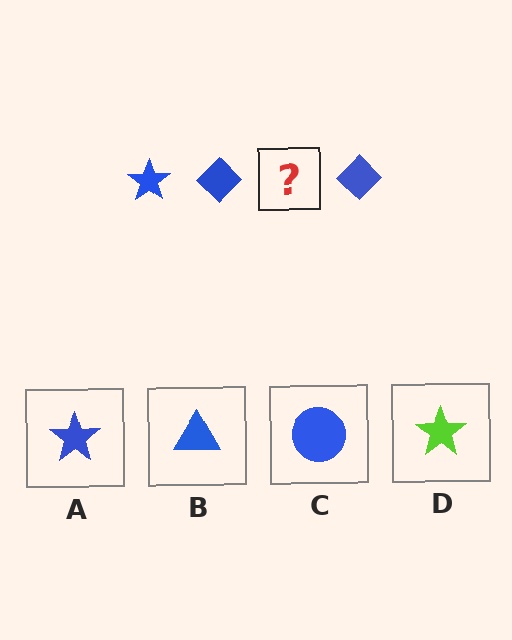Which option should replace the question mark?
Option A.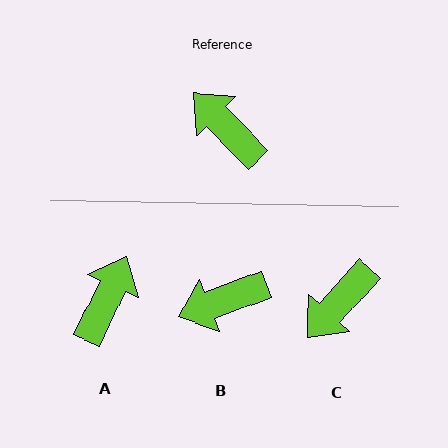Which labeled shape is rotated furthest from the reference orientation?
C, about 93 degrees away.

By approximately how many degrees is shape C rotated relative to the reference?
Approximately 93 degrees counter-clockwise.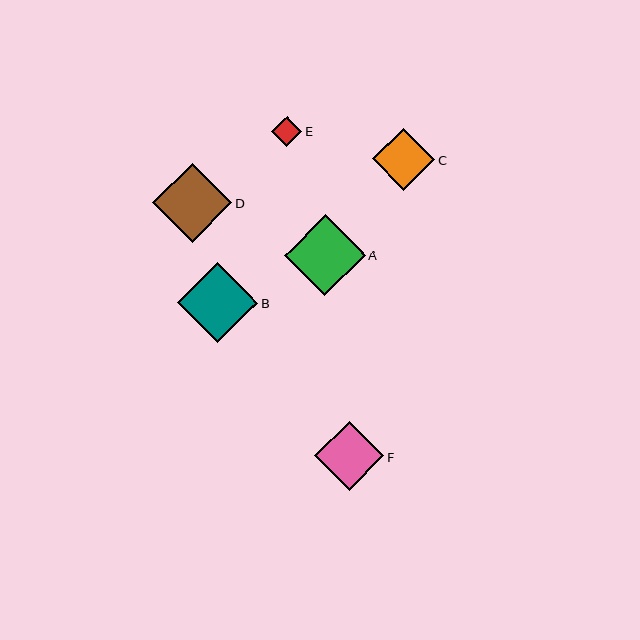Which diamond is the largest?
Diamond A is the largest with a size of approximately 81 pixels.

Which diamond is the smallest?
Diamond E is the smallest with a size of approximately 30 pixels.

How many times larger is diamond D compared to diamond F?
Diamond D is approximately 1.1 times the size of diamond F.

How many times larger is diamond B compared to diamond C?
Diamond B is approximately 1.3 times the size of diamond C.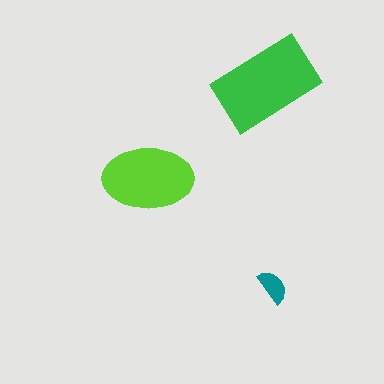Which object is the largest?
The green rectangle.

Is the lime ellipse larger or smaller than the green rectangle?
Smaller.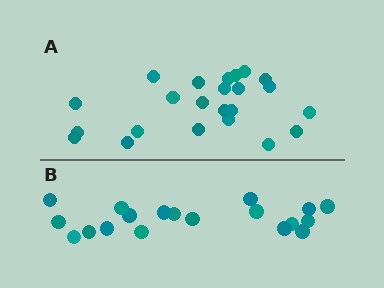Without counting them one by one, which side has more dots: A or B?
Region A (the top region) has more dots.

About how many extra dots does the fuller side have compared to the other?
Region A has about 4 more dots than region B.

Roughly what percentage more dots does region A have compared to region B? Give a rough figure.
About 20% more.